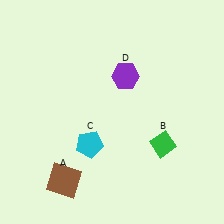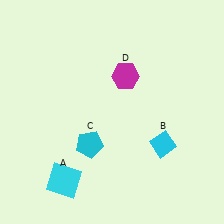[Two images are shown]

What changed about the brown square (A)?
In Image 1, A is brown. In Image 2, it changed to cyan.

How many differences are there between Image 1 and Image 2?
There are 3 differences between the two images.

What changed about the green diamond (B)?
In Image 1, B is green. In Image 2, it changed to cyan.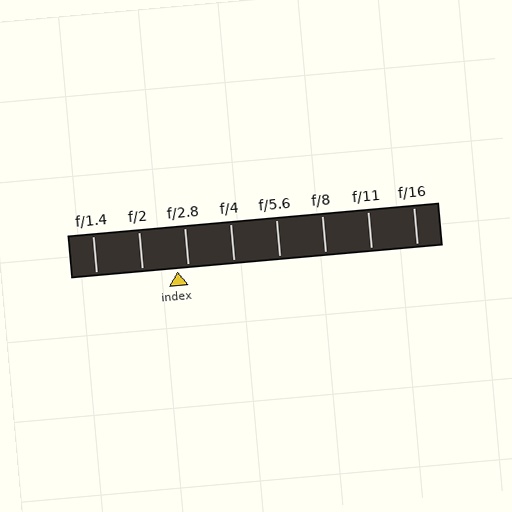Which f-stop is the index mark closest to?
The index mark is closest to f/2.8.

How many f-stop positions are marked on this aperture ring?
There are 8 f-stop positions marked.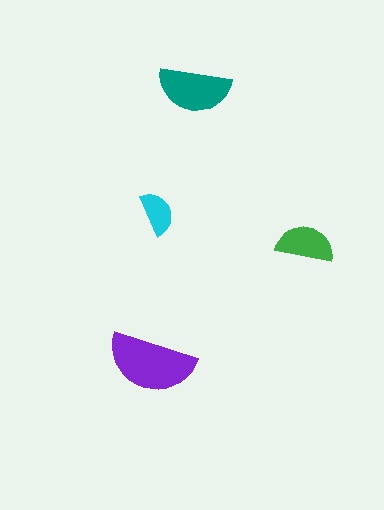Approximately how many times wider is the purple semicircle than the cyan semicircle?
About 2 times wider.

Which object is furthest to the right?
The green semicircle is rightmost.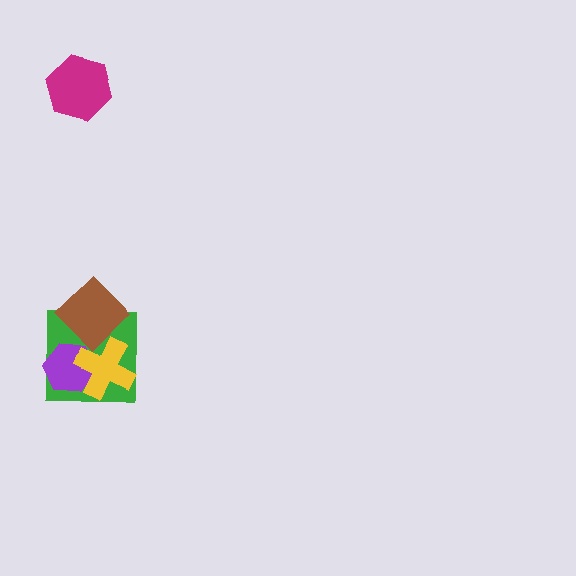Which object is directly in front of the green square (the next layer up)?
The purple hexagon is directly in front of the green square.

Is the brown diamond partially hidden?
Yes, it is partially covered by another shape.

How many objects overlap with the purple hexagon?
2 objects overlap with the purple hexagon.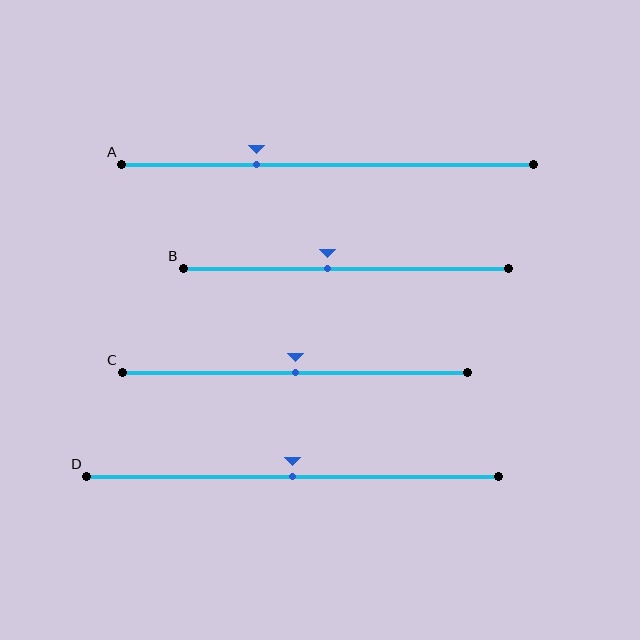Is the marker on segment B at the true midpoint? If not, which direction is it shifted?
No, the marker on segment B is shifted to the left by about 6% of the segment length.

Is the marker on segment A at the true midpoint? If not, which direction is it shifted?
No, the marker on segment A is shifted to the left by about 17% of the segment length.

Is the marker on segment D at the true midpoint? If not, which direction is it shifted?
Yes, the marker on segment D is at the true midpoint.